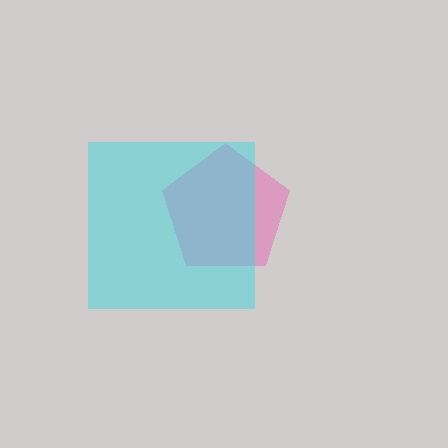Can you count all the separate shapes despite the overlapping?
Yes, there are 2 separate shapes.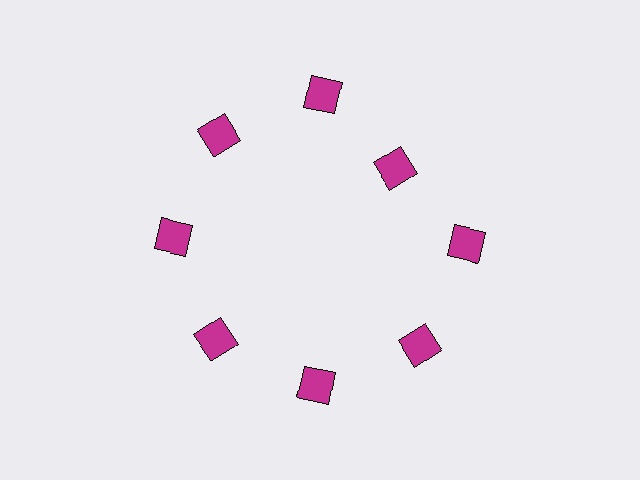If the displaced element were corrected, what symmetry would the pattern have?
It would have 8-fold rotational symmetry — the pattern would map onto itself every 45 degrees.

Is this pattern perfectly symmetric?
No. The 8 magenta squares are arranged in a ring, but one element near the 2 o'clock position is pulled inward toward the center, breaking the 8-fold rotational symmetry.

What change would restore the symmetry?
The symmetry would be restored by moving it outward, back onto the ring so that all 8 squares sit at equal angles and equal distance from the center.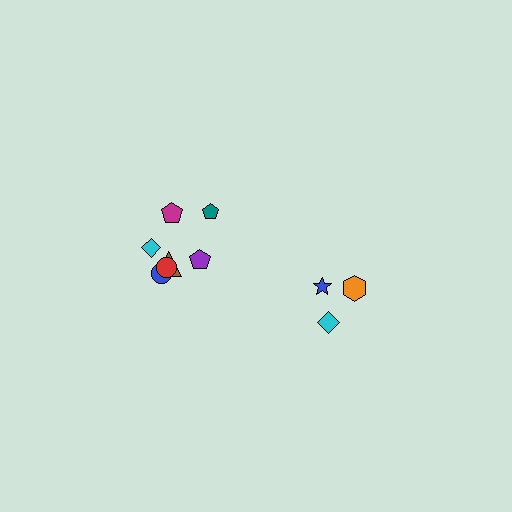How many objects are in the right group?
There are 3 objects.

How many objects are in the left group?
There are 7 objects.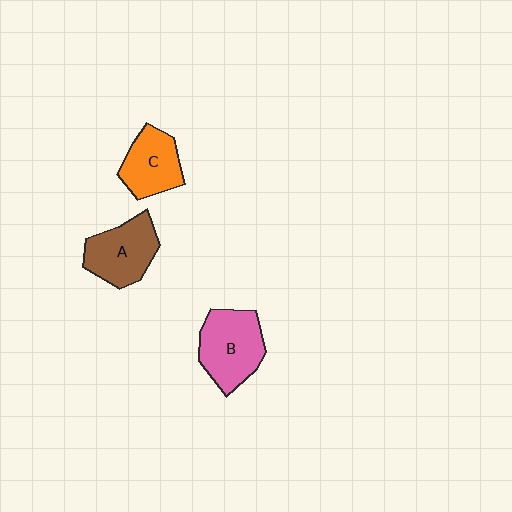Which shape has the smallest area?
Shape C (orange).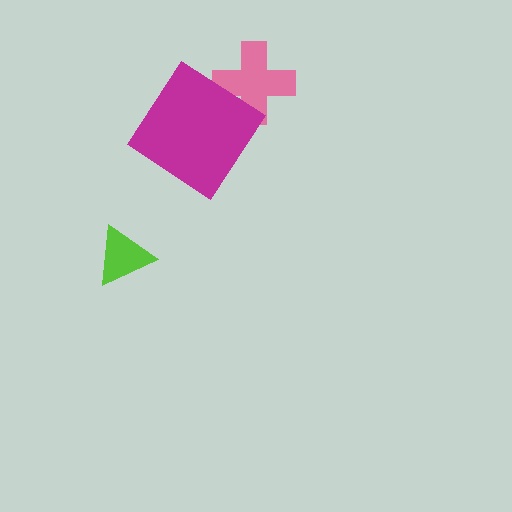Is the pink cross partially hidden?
Yes, it is partially covered by another shape.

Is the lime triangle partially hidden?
No, no other shape covers it.